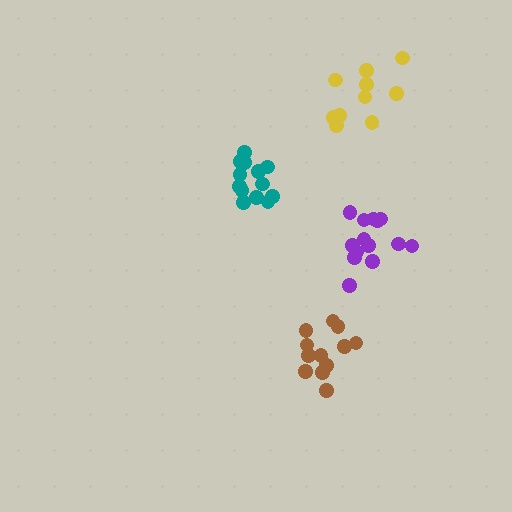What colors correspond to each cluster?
The clusters are colored: teal, brown, purple, yellow.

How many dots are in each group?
Group 1: 13 dots, Group 2: 12 dots, Group 3: 14 dots, Group 4: 10 dots (49 total).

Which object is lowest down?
The brown cluster is bottommost.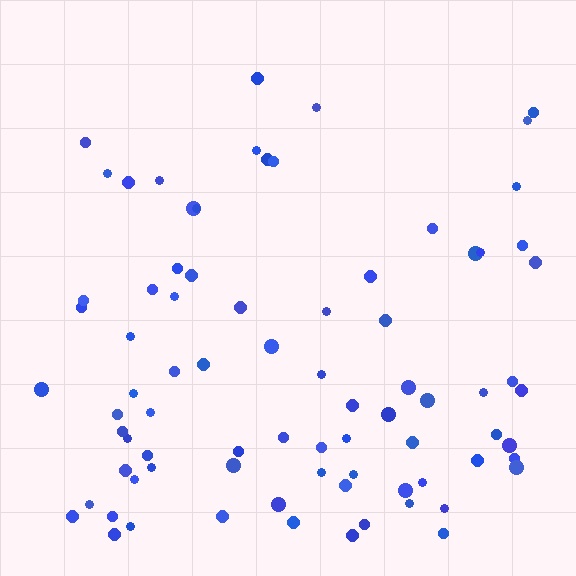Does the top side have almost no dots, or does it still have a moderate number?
Still a moderate number, just noticeably fewer than the bottom.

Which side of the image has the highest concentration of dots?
The bottom.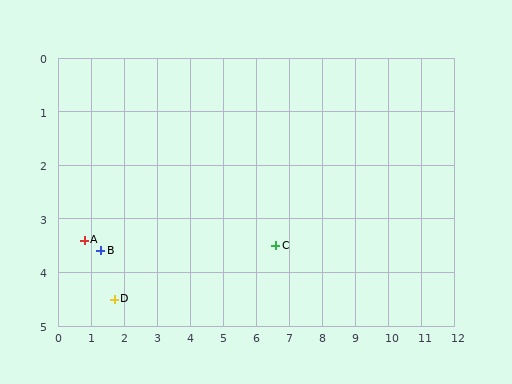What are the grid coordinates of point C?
Point C is at approximately (6.6, 3.5).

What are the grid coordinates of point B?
Point B is at approximately (1.3, 3.6).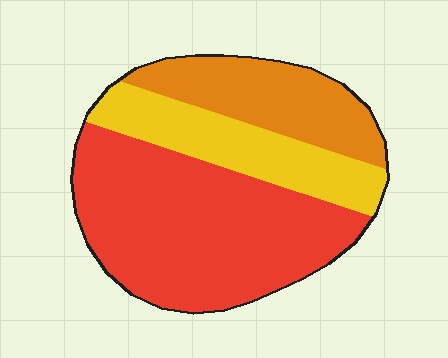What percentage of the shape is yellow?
Yellow takes up about one quarter (1/4) of the shape.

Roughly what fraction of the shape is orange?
Orange takes up less than a quarter of the shape.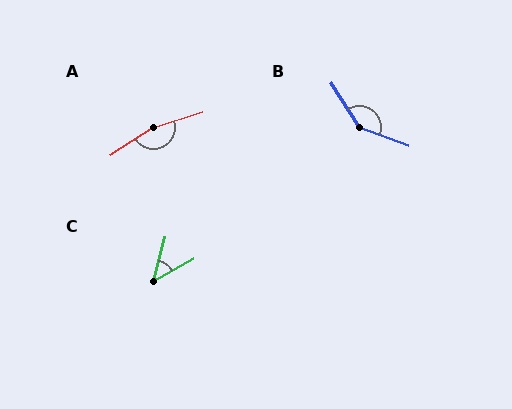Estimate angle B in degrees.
Approximately 143 degrees.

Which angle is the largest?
A, at approximately 165 degrees.